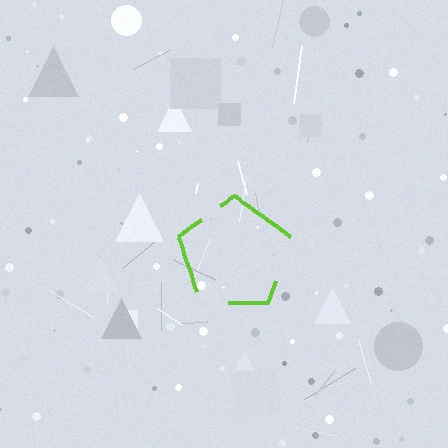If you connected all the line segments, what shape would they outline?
They would outline a pentagon.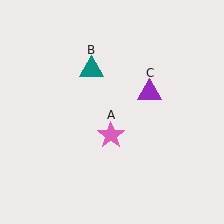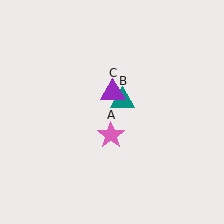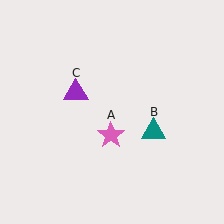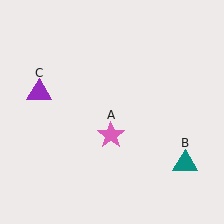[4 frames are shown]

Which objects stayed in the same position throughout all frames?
Pink star (object A) remained stationary.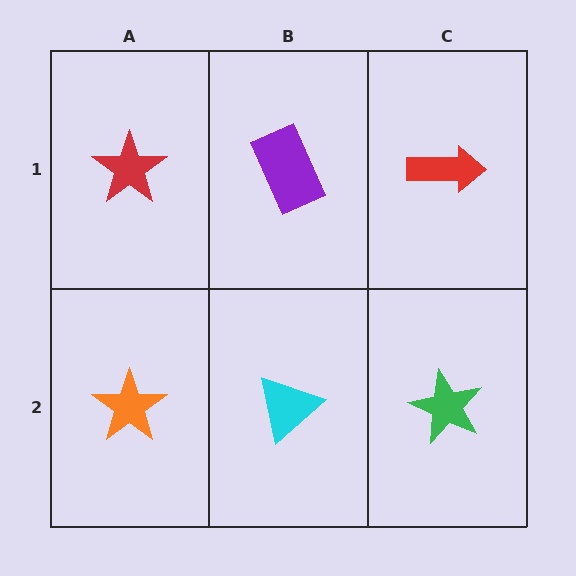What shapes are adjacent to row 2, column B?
A purple rectangle (row 1, column B), an orange star (row 2, column A), a green star (row 2, column C).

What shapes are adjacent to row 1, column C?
A green star (row 2, column C), a purple rectangle (row 1, column B).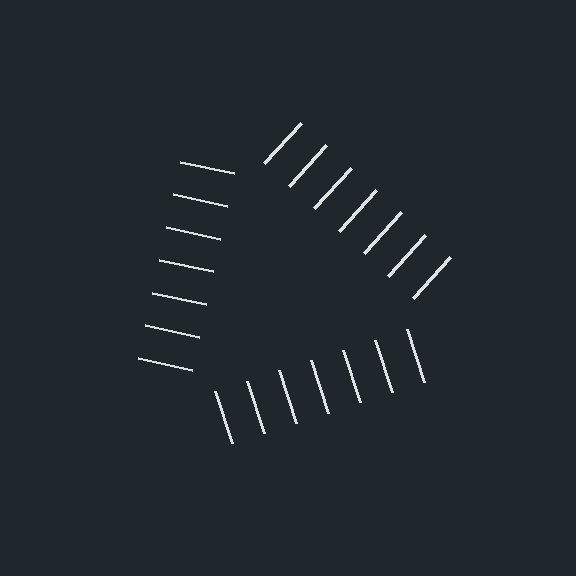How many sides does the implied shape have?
3 sides — the line-ends trace a triangle.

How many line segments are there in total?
21 — 7 along each of the 3 edges.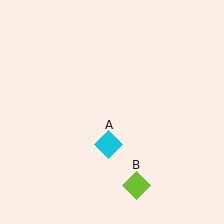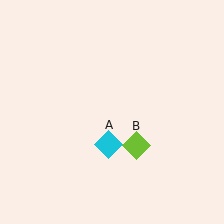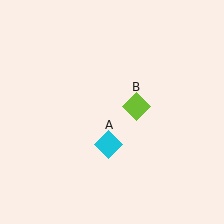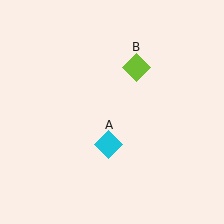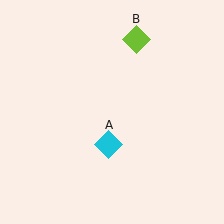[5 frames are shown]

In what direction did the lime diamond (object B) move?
The lime diamond (object B) moved up.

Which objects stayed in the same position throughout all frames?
Cyan diamond (object A) remained stationary.